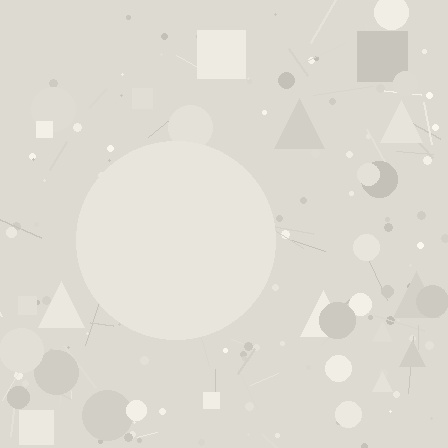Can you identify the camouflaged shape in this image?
The camouflaged shape is a circle.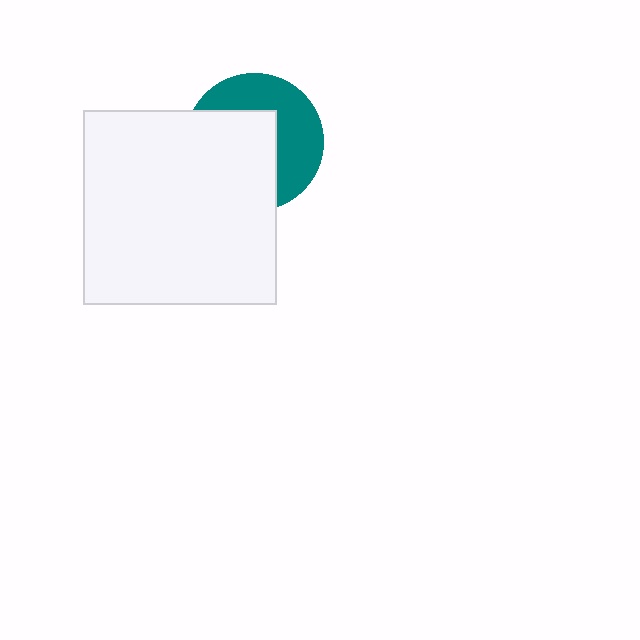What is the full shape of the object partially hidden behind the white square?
The partially hidden object is a teal circle.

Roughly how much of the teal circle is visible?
About half of it is visible (roughly 45%).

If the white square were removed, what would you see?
You would see the complete teal circle.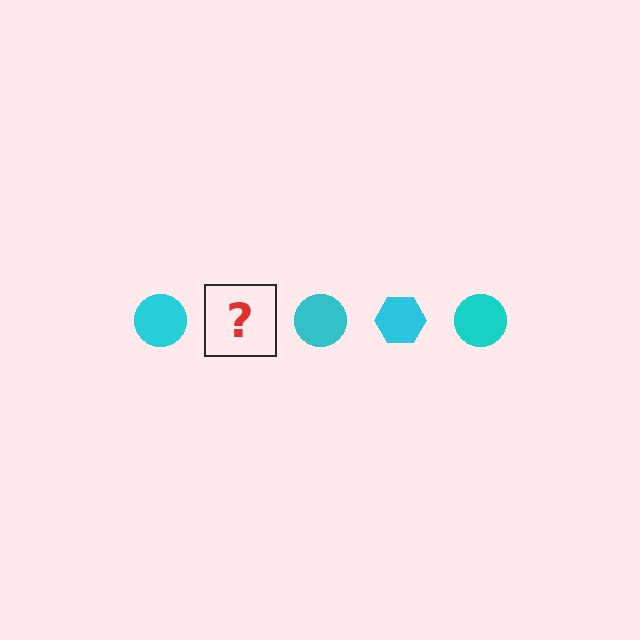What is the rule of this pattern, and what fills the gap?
The rule is that the pattern cycles through circle, hexagon shapes in cyan. The gap should be filled with a cyan hexagon.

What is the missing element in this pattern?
The missing element is a cyan hexagon.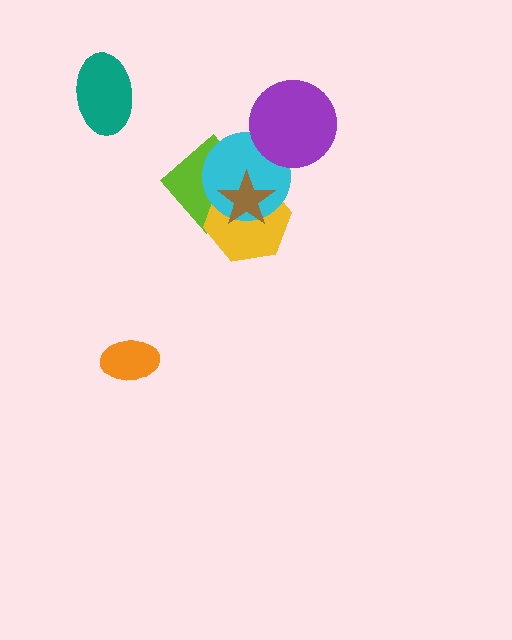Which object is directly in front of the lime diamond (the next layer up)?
The yellow hexagon is directly in front of the lime diamond.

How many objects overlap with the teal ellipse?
0 objects overlap with the teal ellipse.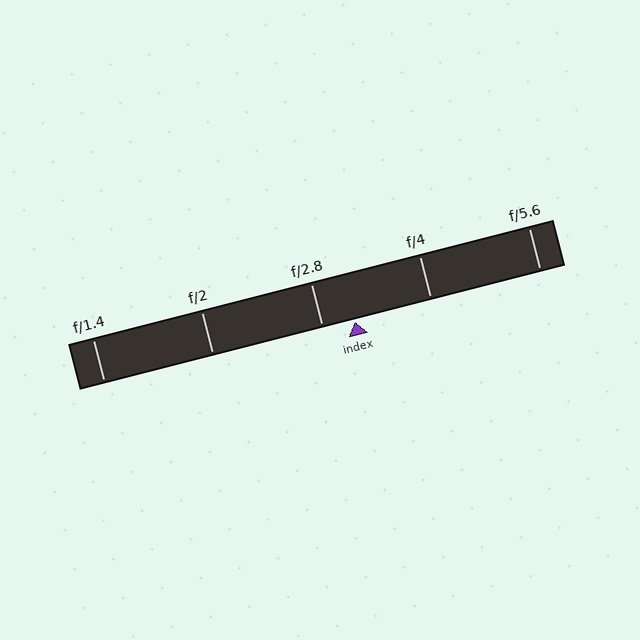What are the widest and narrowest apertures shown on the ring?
The widest aperture shown is f/1.4 and the narrowest is f/5.6.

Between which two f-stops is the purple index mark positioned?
The index mark is between f/2.8 and f/4.